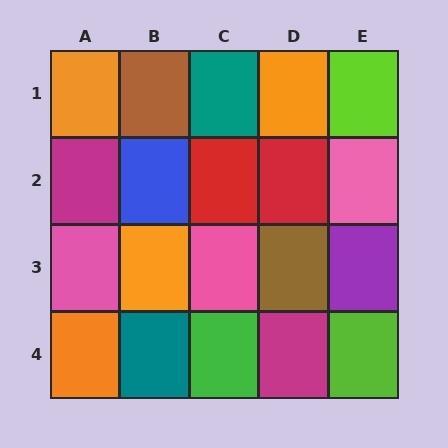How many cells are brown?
2 cells are brown.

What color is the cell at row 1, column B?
Brown.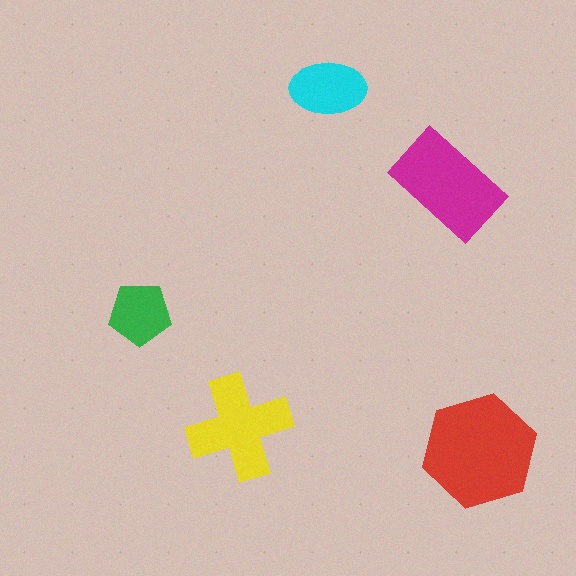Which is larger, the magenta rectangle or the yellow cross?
The magenta rectangle.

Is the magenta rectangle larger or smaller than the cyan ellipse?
Larger.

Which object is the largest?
The red hexagon.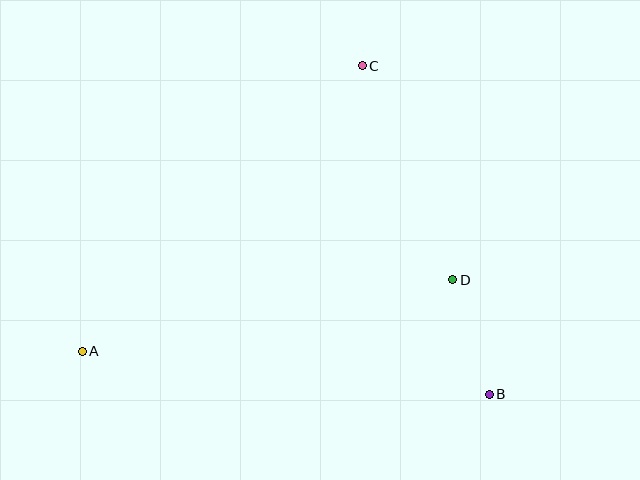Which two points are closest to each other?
Points B and D are closest to each other.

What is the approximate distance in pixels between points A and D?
The distance between A and D is approximately 377 pixels.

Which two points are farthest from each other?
Points A and B are farthest from each other.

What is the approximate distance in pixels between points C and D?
The distance between C and D is approximately 233 pixels.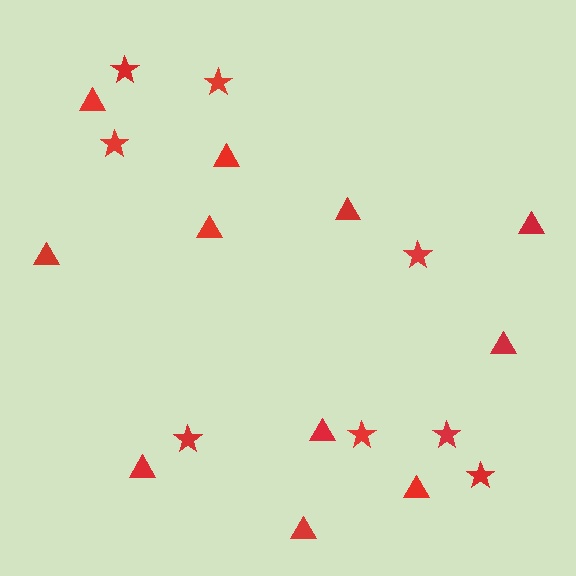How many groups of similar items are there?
There are 2 groups: one group of triangles (11) and one group of stars (8).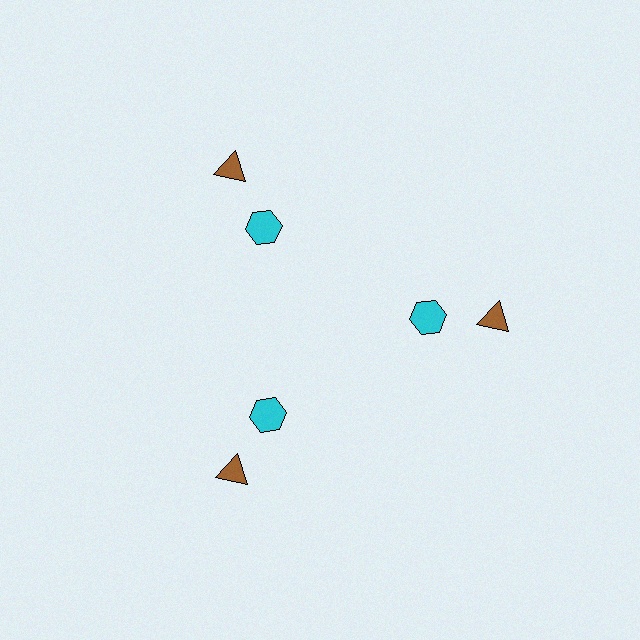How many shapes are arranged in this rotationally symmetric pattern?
There are 6 shapes, arranged in 3 groups of 2.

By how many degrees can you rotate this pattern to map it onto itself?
The pattern maps onto itself every 120 degrees of rotation.